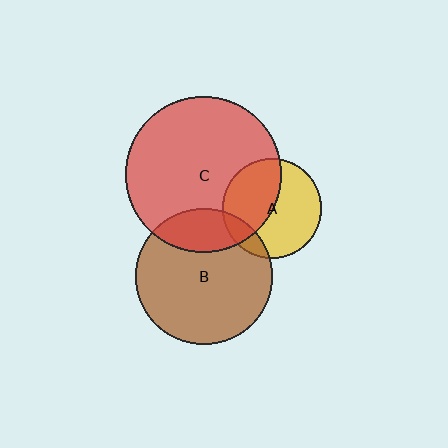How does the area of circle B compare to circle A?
Approximately 1.9 times.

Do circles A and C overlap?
Yes.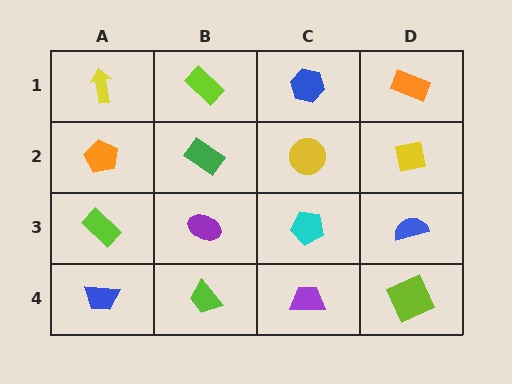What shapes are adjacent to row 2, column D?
An orange rectangle (row 1, column D), a blue semicircle (row 3, column D), a yellow circle (row 2, column C).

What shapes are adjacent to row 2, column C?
A blue hexagon (row 1, column C), a cyan pentagon (row 3, column C), a green rectangle (row 2, column B), a yellow square (row 2, column D).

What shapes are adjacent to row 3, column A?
An orange pentagon (row 2, column A), a blue trapezoid (row 4, column A), a purple ellipse (row 3, column B).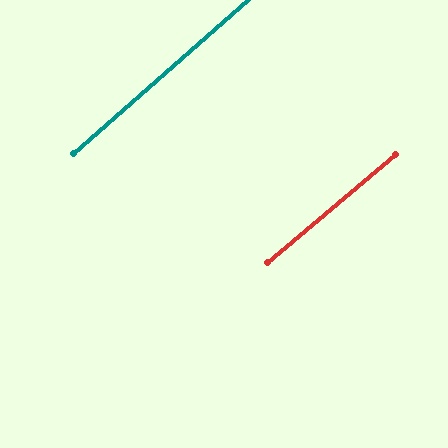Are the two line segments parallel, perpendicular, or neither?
Parallel — their directions differ by only 1.6°.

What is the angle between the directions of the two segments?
Approximately 2 degrees.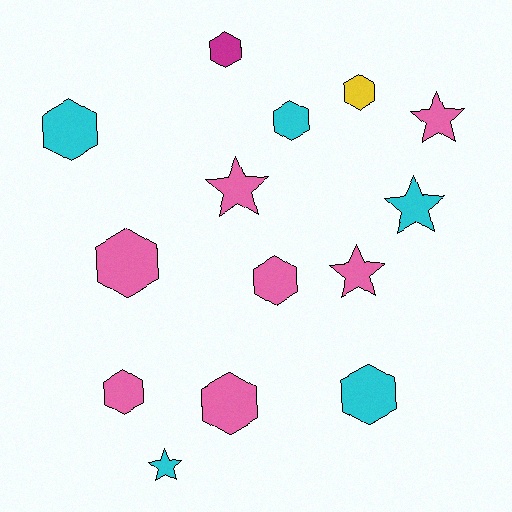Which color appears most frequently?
Pink, with 7 objects.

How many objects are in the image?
There are 14 objects.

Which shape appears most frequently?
Hexagon, with 9 objects.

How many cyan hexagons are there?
There are 3 cyan hexagons.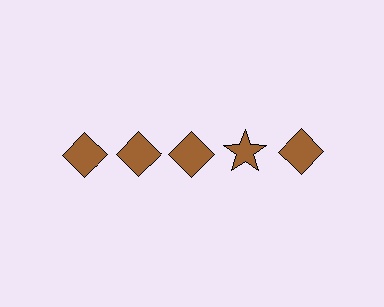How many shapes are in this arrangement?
There are 5 shapes arranged in a grid pattern.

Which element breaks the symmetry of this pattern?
The brown star in the top row, second from right column breaks the symmetry. All other shapes are brown diamonds.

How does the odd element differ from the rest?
It has a different shape: star instead of diamond.